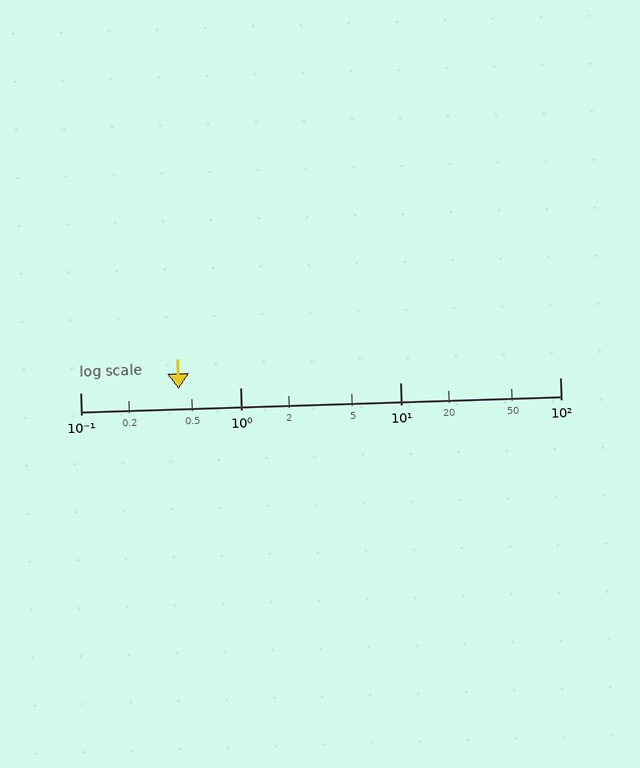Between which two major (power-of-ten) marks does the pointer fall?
The pointer is between 0.1 and 1.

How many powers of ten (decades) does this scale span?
The scale spans 3 decades, from 0.1 to 100.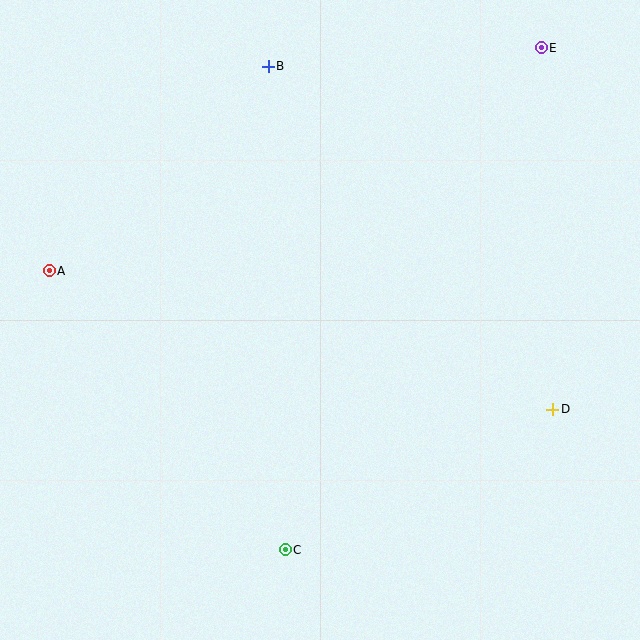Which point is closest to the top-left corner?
Point A is closest to the top-left corner.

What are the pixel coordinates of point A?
Point A is at (49, 271).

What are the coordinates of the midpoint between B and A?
The midpoint between B and A is at (159, 169).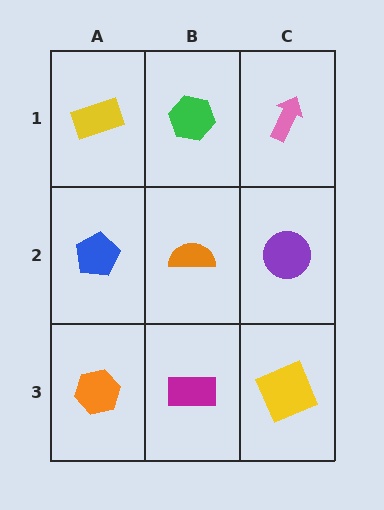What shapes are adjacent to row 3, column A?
A blue pentagon (row 2, column A), a magenta rectangle (row 3, column B).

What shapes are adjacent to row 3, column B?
An orange semicircle (row 2, column B), an orange hexagon (row 3, column A), a yellow square (row 3, column C).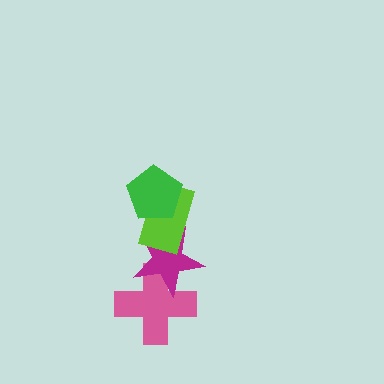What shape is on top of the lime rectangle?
The green pentagon is on top of the lime rectangle.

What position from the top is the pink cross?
The pink cross is 4th from the top.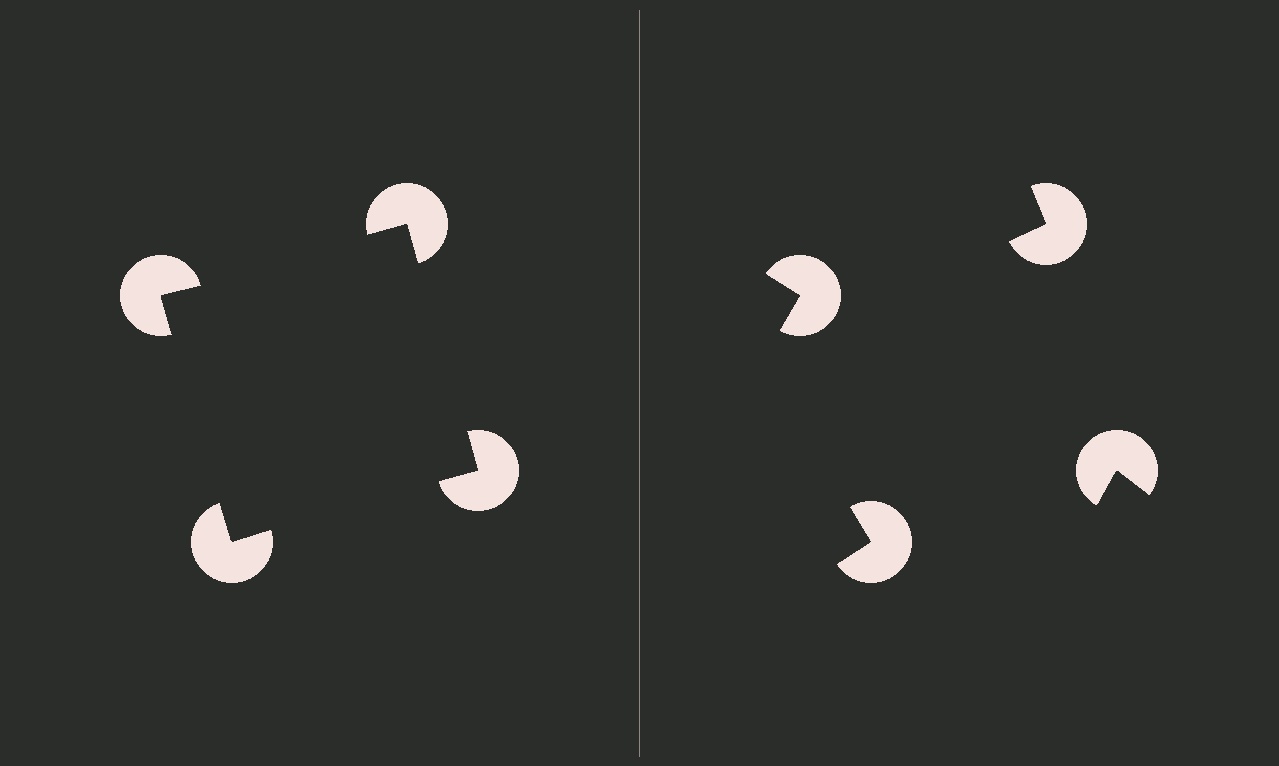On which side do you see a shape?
An illusory square appears on the left side. On the right side the wedge cuts are rotated, so no coherent shape forms.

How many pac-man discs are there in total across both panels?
8 — 4 on each side.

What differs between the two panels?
The pac-man discs are positioned identically on both sides; only the wedge orientations differ. On the left they align to a square; on the right they are misaligned.